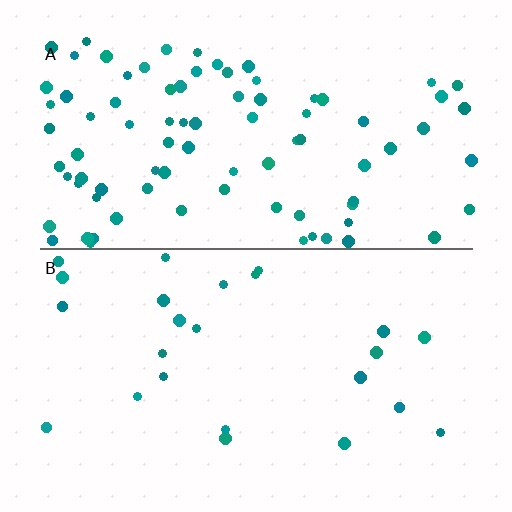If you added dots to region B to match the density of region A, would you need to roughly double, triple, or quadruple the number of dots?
Approximately triple.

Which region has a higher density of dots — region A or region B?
A (the top).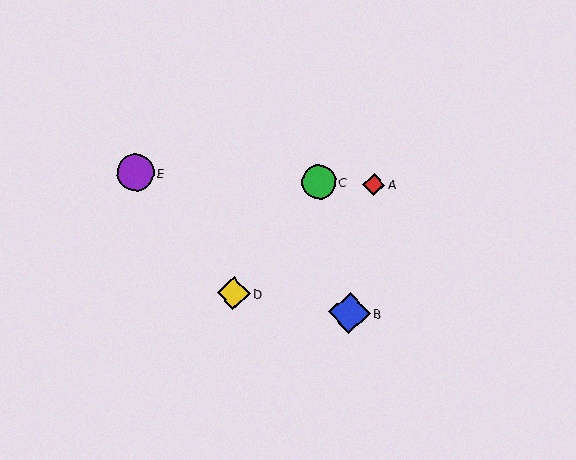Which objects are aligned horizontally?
Objects A, C, E are aligned horizontally.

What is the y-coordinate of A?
Object A is at y≈184.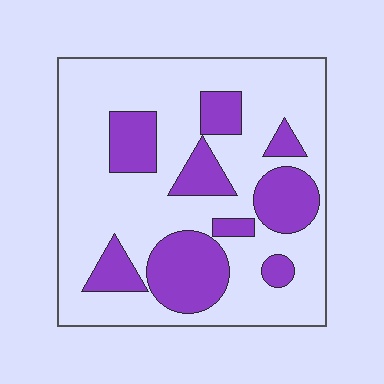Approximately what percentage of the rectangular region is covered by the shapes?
Approximately 30%.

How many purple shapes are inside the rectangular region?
9.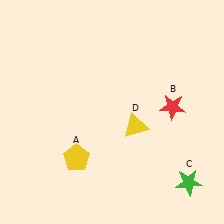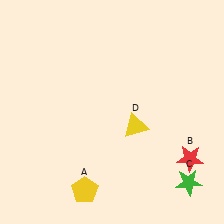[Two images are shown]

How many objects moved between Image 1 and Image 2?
2 objects moved between the two images.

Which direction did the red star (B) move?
The red star (B) moved down.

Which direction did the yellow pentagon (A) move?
The yellow pentagon (A) moved down.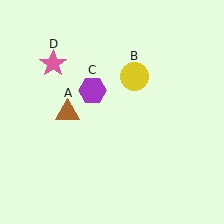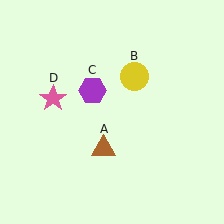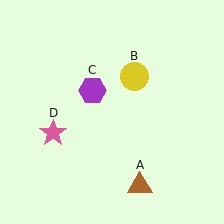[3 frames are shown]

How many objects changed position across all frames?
2 objects changed position: brown triangle (object A), pink star (object D).